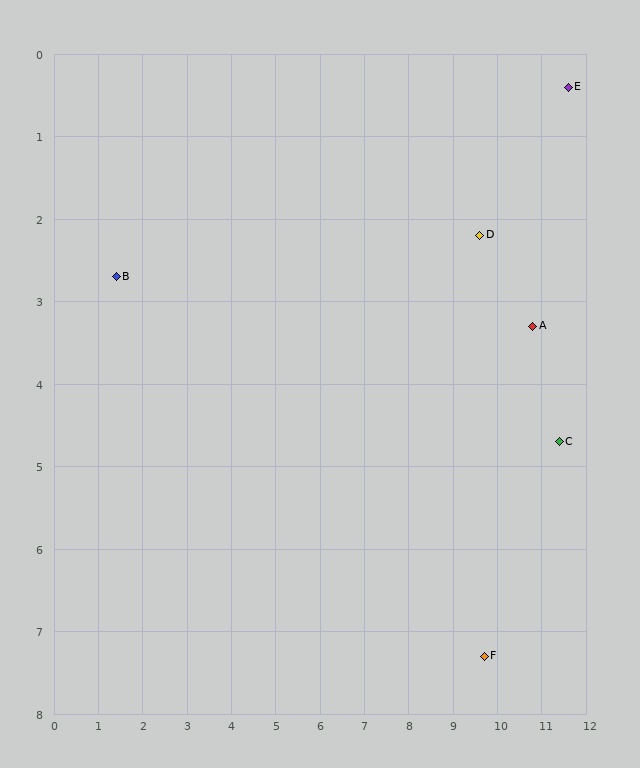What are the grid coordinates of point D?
Point D is at approximately (9.6, 2.2).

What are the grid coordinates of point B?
Point B is at approximately (1.4, 2.7).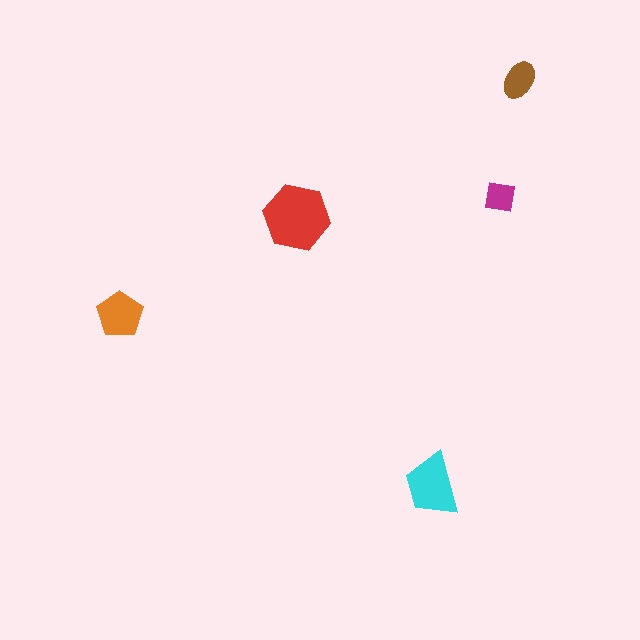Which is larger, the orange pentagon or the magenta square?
The orange pentagon.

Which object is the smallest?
The magenta square.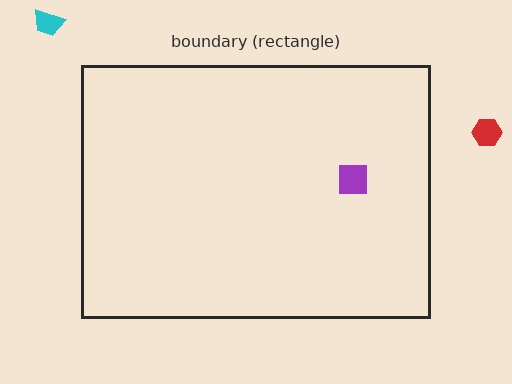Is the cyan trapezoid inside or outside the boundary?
Outside.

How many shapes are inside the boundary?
1 inside, 2 outside.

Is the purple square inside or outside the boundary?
Inside.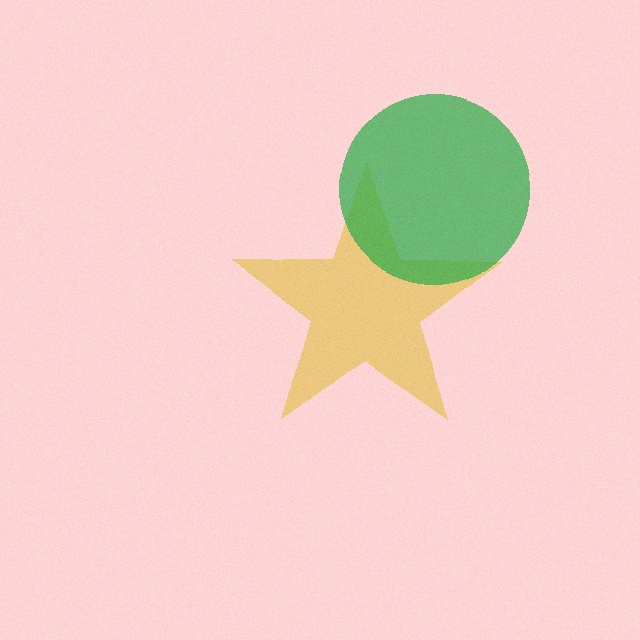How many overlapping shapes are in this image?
There are 2 overlapping shapes in the image.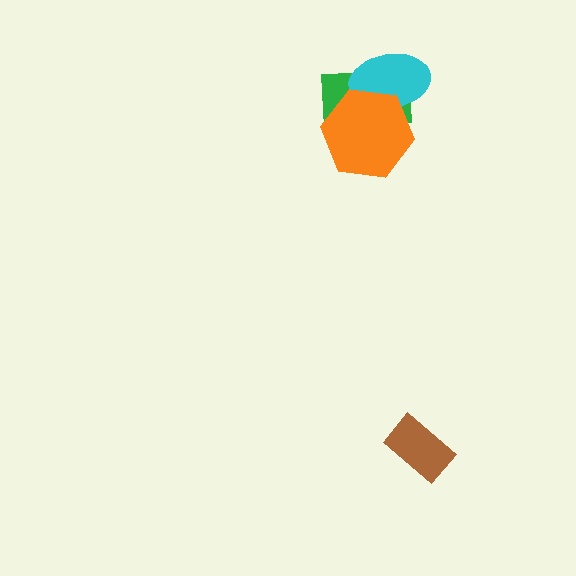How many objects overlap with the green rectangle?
2 objects overlap with the green rectangle.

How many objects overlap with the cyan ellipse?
2 objects overlap with the cyan ellipse.